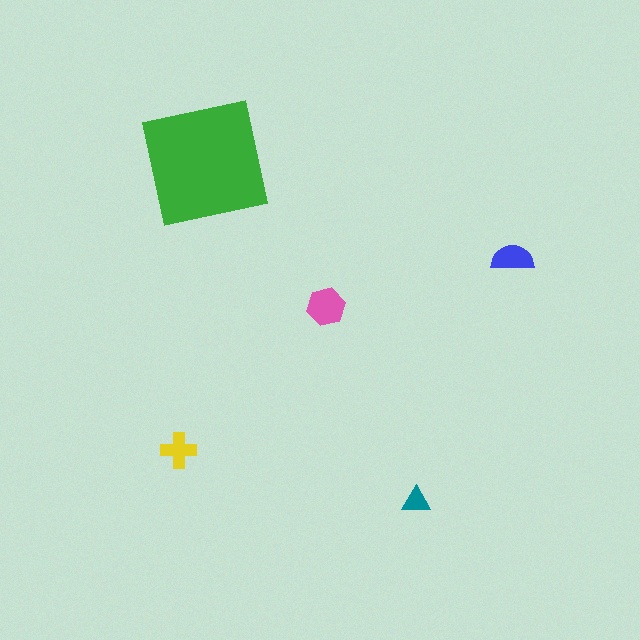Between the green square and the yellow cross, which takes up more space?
The green square.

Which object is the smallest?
The teal triangle.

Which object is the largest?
The green square.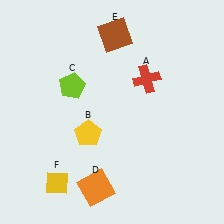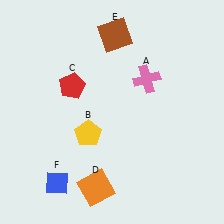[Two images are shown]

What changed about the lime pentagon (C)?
In Image 1, C is lime. In Image 2, it changed to red.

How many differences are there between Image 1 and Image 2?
There are 3 differences between the two images.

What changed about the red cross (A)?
In Image 1, A is red. In Image 2, it changed to pink.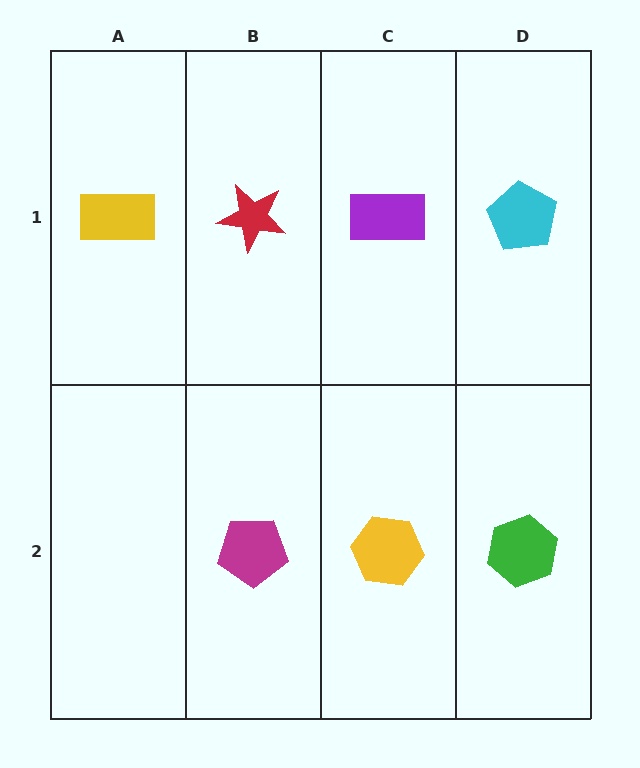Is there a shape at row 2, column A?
No, that cell is empty.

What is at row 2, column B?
A magenta pentagon.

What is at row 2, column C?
A yellow hexagon.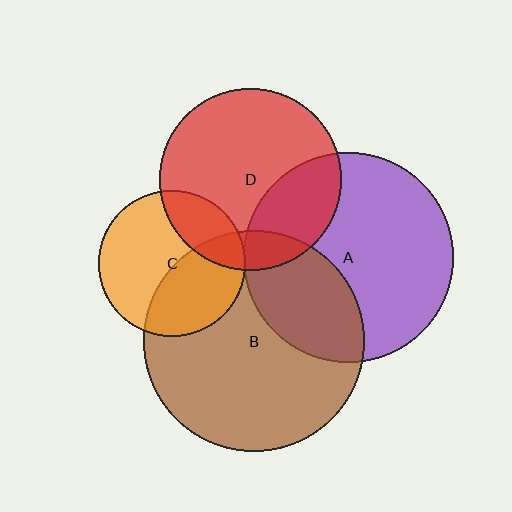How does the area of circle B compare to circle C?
Approximately 2.3 times.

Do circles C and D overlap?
Yes.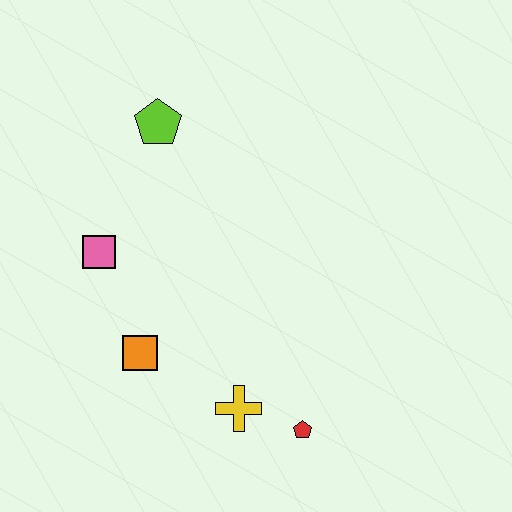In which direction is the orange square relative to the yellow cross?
The orange square is to the left of the yellow cross.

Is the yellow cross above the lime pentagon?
No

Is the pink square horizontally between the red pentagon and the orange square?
No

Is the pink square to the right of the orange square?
No